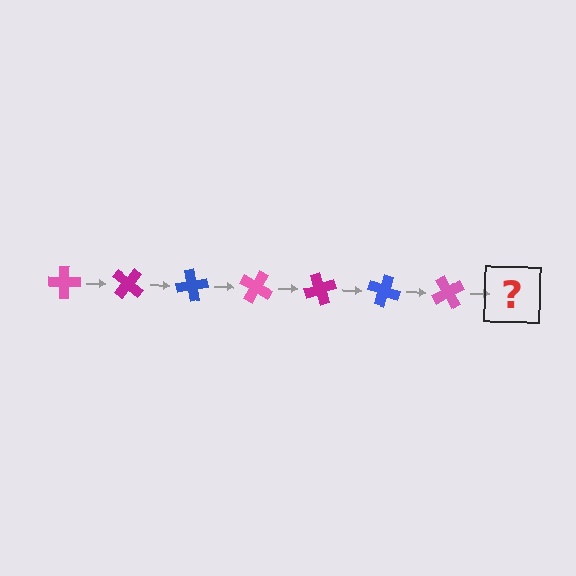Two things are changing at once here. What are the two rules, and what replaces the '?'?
The two rules are that it rotates 40 degrees each step and the color cycles through pink, magenta, and blue. The '?' should be a magenta cross, rotated 280 degrees from the start.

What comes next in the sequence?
The next element should be a magenta cross, rotated 280 degrees from the start.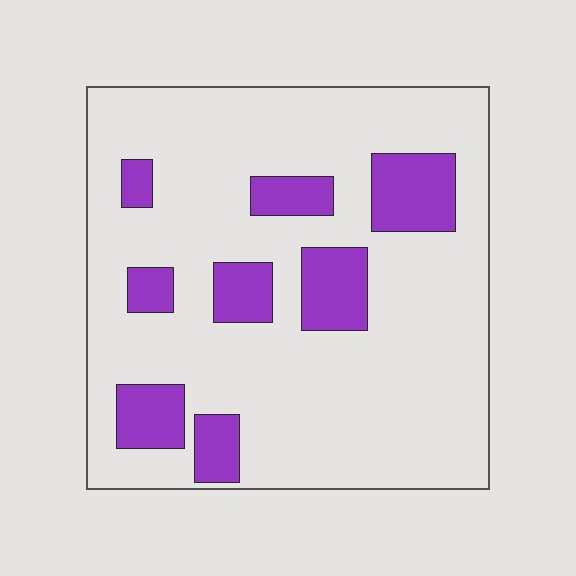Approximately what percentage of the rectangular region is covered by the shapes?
Approximately 20%.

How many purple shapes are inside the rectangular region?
8.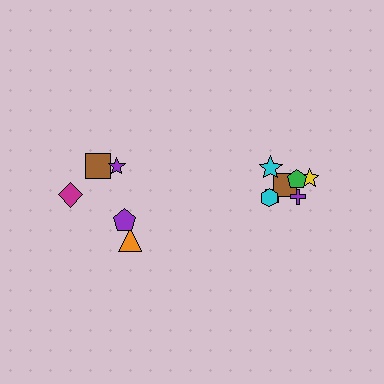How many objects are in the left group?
There are 5 objects.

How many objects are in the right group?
There are 7 objects.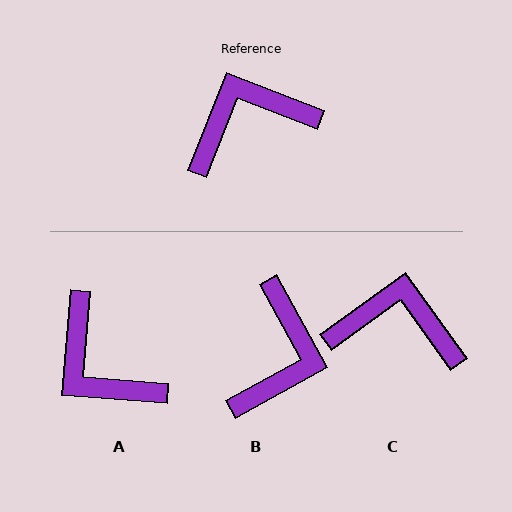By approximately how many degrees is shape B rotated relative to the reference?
Approximately 130 degrees clockwise.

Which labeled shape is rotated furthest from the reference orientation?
B, about 130 degrees away.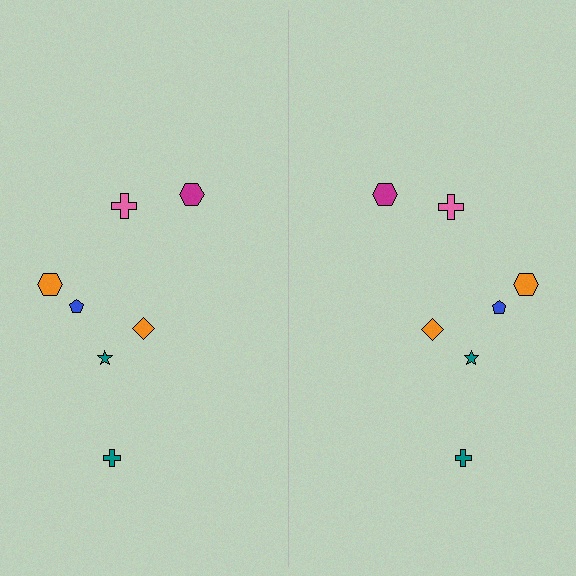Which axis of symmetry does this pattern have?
The pattern has a vertical axis of symmetry running through the center of the image.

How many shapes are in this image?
There are 14 shapes in this image.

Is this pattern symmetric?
Yes, this pattern has bilateral (reflection) symmetry.